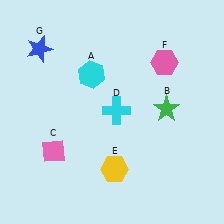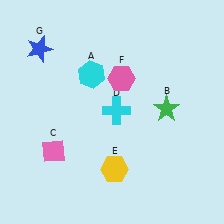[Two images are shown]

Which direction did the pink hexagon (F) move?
The pink hexagon (F) moved left.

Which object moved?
The pink hexagon (F) moved left.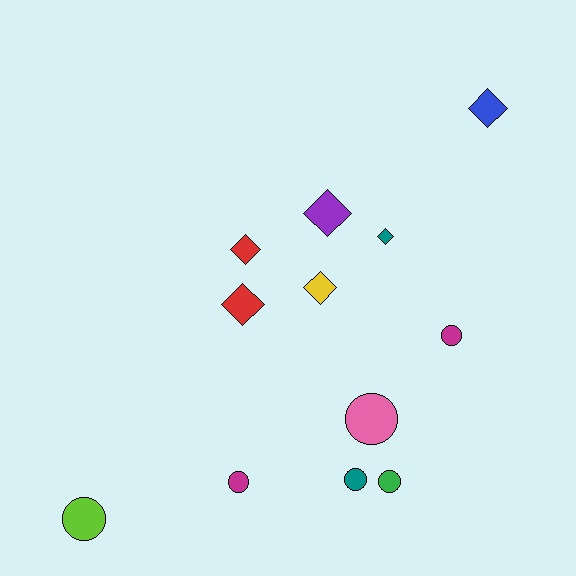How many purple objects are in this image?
There is 1 purple object.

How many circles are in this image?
There are 6 circles.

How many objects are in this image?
There are 12 objects.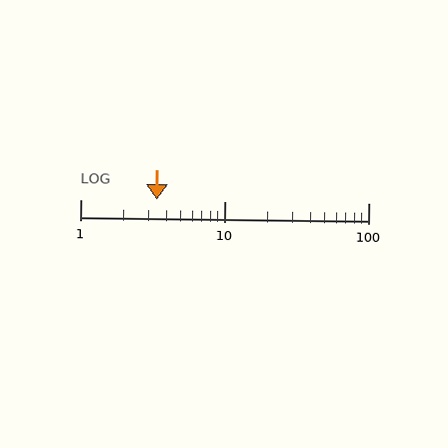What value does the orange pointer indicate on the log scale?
The pointer indicates approximately 3.4.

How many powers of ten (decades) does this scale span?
The scale spans 2 decades, from 1 to 100.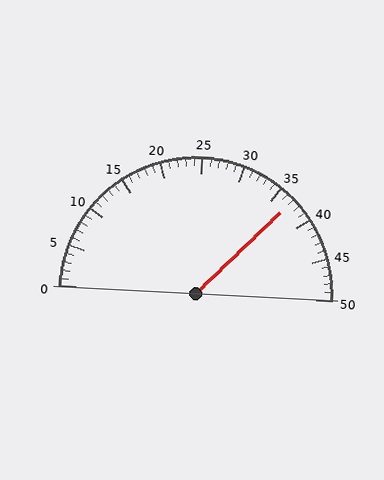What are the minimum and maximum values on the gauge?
The gauge ranges from 0 to 50.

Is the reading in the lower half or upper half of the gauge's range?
The reading is in the upper half of the range (0 to 50).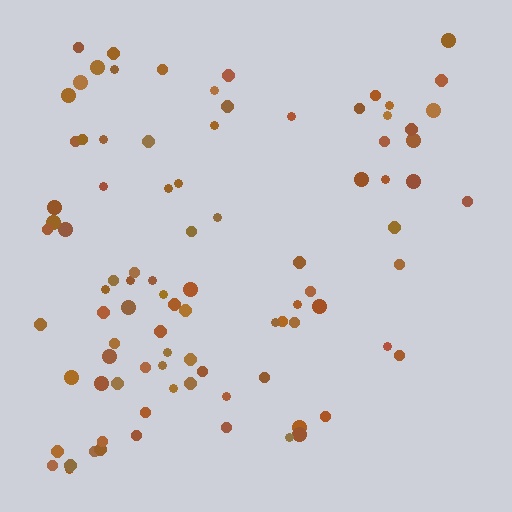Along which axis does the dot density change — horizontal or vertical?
Horizontal.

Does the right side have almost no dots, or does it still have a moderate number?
Still a moderate number, just noticeably fewer than the left.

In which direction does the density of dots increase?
From right to left, with the left side densest.